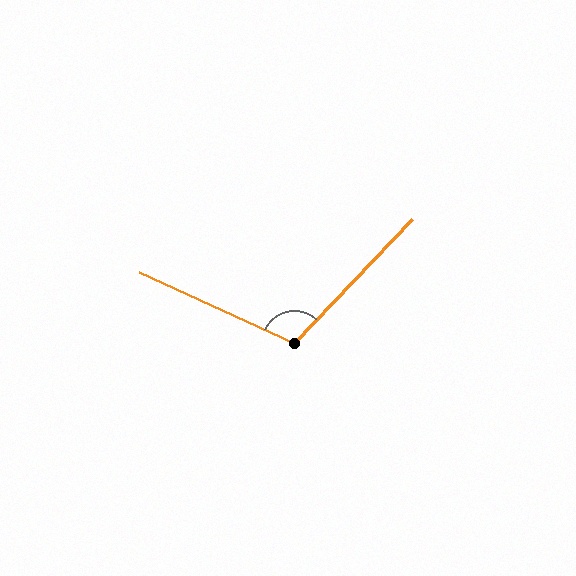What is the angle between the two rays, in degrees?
Approximately 109 degrees.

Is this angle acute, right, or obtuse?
It is obtuse.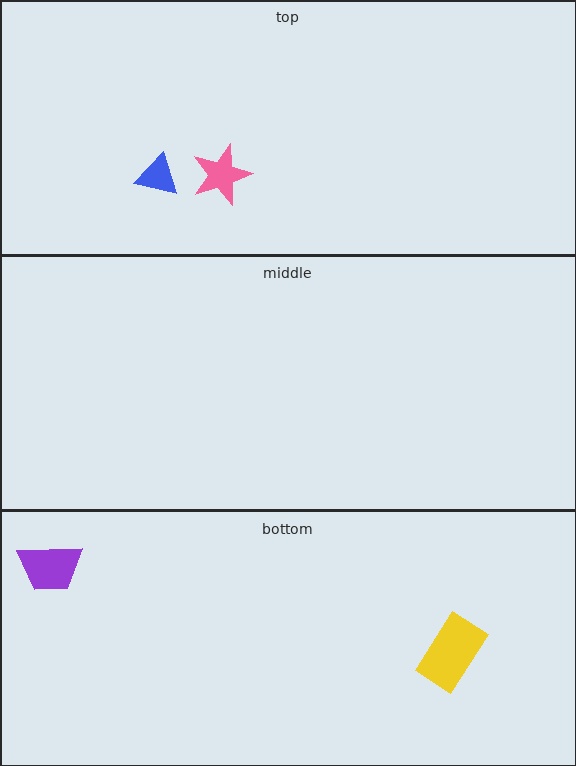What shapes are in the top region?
The pink star, the blue triangle.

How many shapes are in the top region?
2.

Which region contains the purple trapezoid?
The bottom region.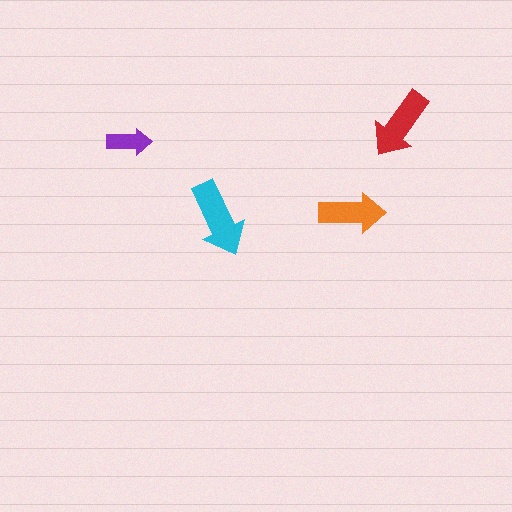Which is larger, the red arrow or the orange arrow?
The red one.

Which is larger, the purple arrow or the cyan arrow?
The cyan one.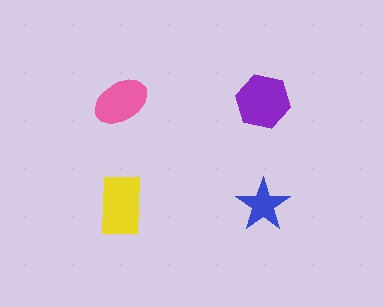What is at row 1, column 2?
A purple hexagon.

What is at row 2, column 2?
A blue star.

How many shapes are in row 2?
2 shapes.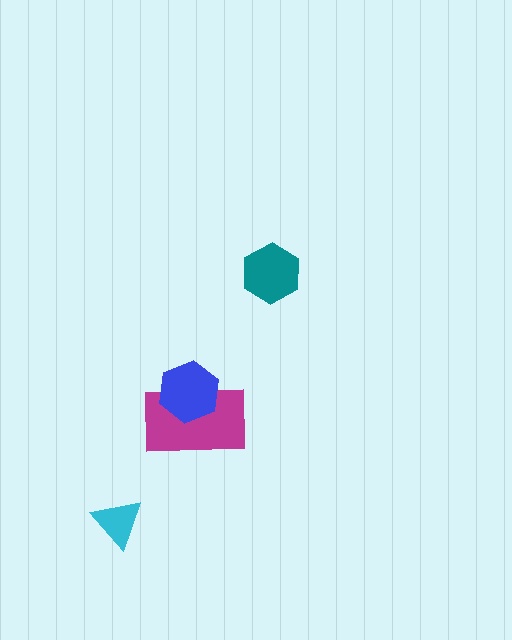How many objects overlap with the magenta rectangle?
1 object overlaps with the magenta rectangle.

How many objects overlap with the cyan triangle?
0 objects overlap with the cyan triangle.